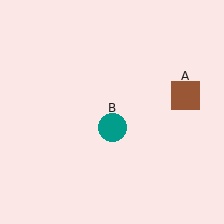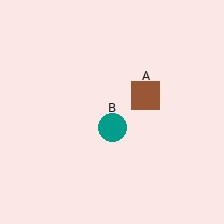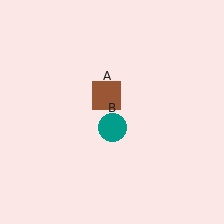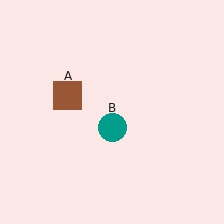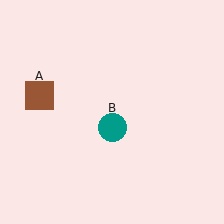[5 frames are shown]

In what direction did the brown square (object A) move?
The brown square (object A) moved left.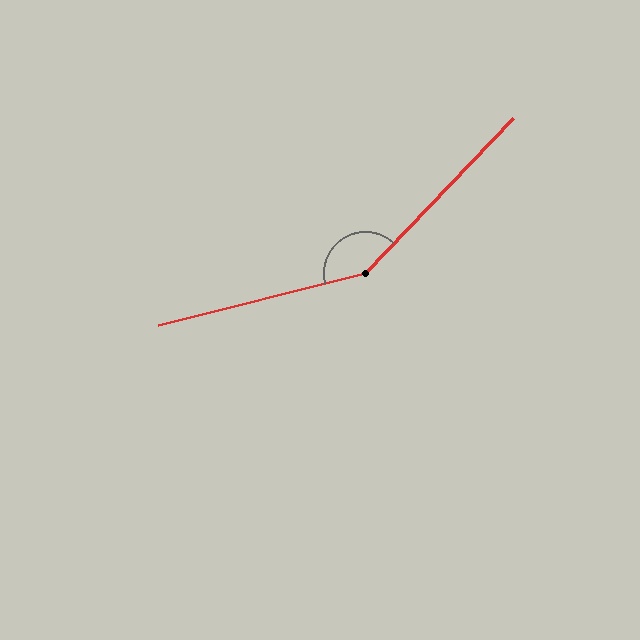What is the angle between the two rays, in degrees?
Approximately 148 degrees.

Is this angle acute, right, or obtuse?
It is obtuse.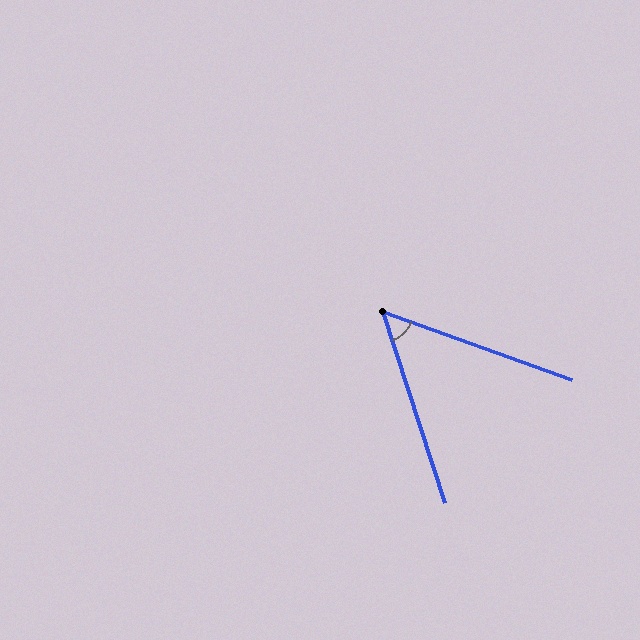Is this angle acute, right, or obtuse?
It is acute.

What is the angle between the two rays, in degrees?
Approximately 52 degrees.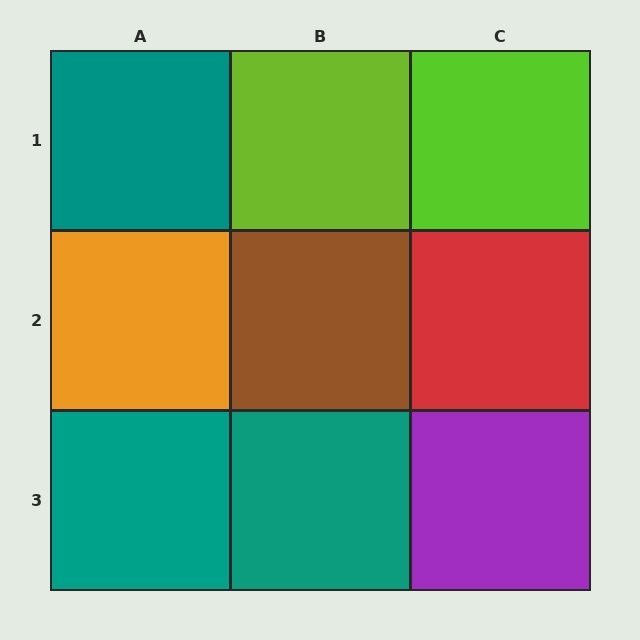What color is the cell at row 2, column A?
Orange.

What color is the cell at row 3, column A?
Teal.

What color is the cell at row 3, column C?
Purple.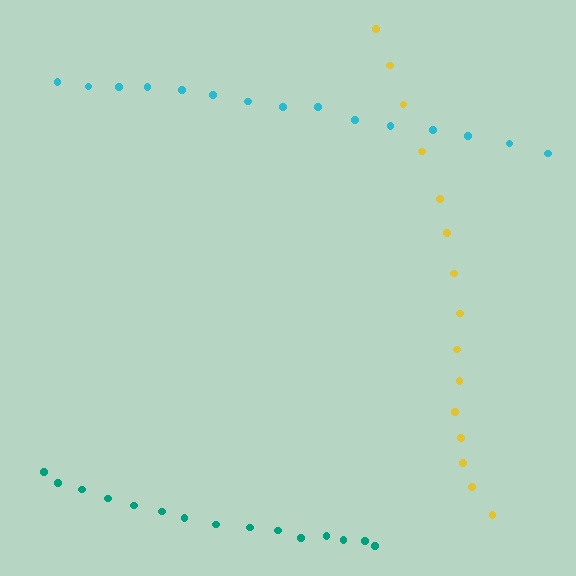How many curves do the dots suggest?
There are 3 distinct paths.